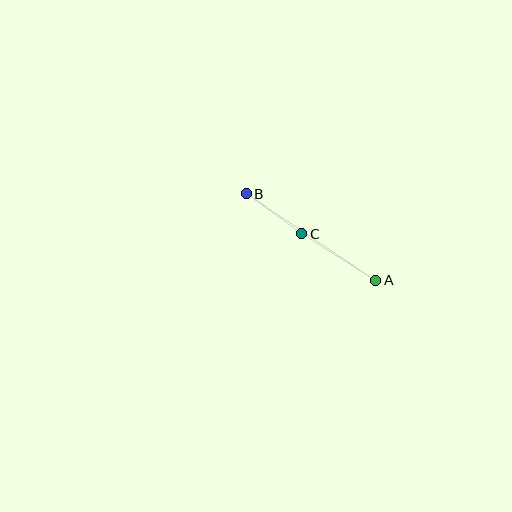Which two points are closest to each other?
Points B and C are closest to each other.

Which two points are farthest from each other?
Points A and B are farthest from each other.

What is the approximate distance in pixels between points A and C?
The distance between A and C is approximately 88 pixels.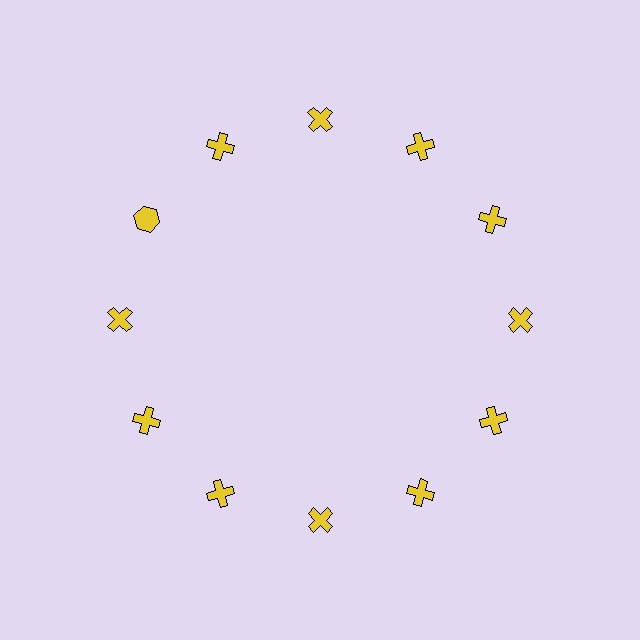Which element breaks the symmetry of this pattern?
The yellow hexagon at roughly the 10 o'clock position breaks the symmetry. All other shapes are yellow crosses.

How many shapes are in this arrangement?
There are 12 shapes arranged in a ring pattern.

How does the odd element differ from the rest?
It has a different shape: hexagon instead of cross.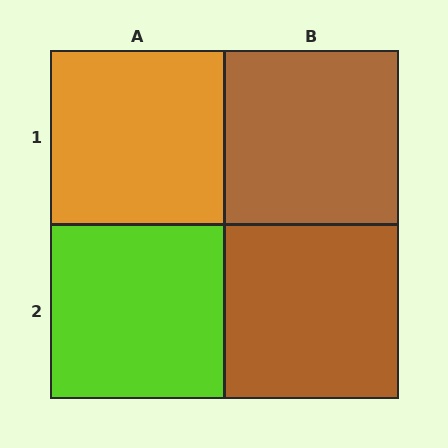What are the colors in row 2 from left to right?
Lime, brown.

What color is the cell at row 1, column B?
Brown.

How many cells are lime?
1 cell is lime.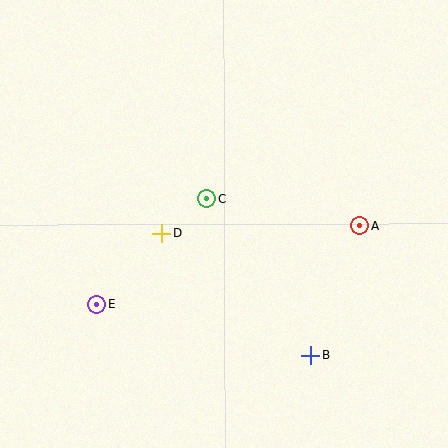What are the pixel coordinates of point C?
Point C is at (206, 199).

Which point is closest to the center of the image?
Point C at (206, 199) is closest to the center.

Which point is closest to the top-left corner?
Point D is closest to the top-left corner.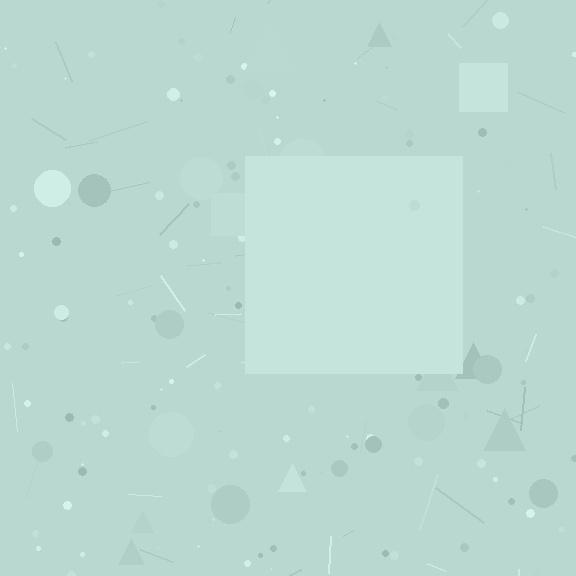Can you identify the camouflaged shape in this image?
The camouflaged shape is a square.